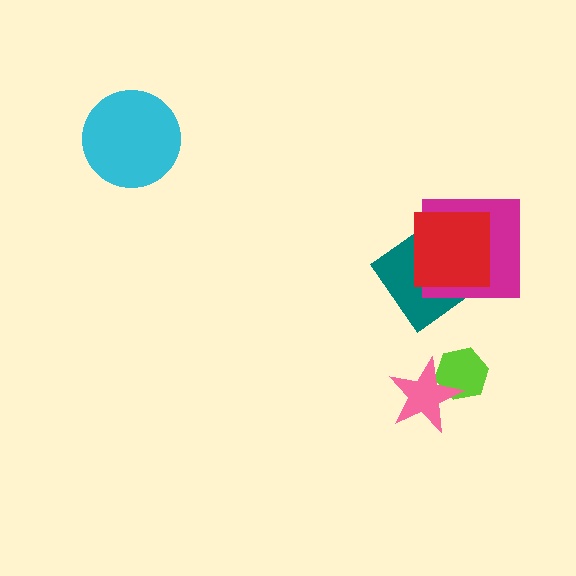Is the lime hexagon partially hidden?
Yes, it is partially covered by another shape.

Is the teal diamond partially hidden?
Yes, it is partially covered by another shape.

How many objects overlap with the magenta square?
2 objects overlap with the magenta square.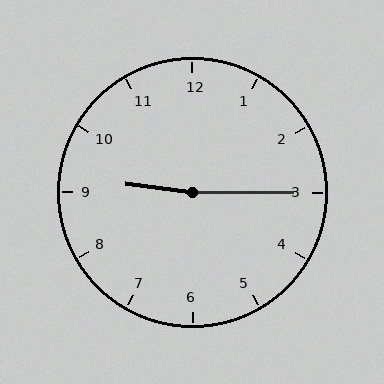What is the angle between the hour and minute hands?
Approximately 172 degrees.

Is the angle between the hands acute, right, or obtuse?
It is obtuse.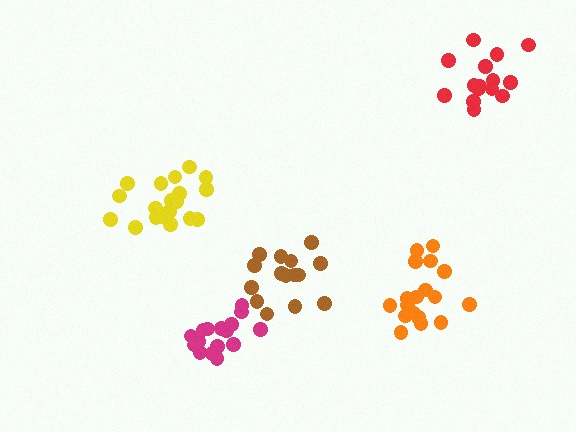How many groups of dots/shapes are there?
There are 5 groups.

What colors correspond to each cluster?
The clusters are colored: yellow, orange, red, brown, magenta.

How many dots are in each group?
Group 1: 19 dots, Group 2: 18 dots, Group 3: 15 dots, Group 4: 15 dots, Group 5: 16 dots (83 total).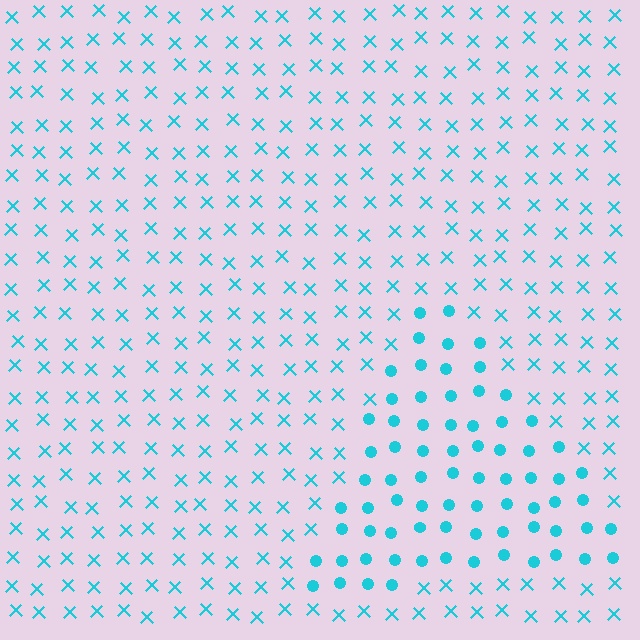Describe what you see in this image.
The image is filled with small cyan elements arranged in a uniform grid. A triangle-shaped region contains circles, while the surrounding area contains X marks. The boundary is defined purely by the change in element shape.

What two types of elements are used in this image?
The image uses circles inside the triangle region and X marks outside it.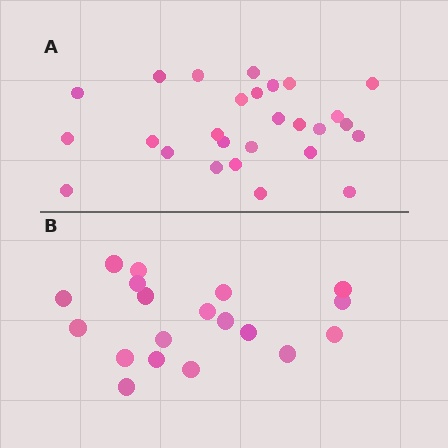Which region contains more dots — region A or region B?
Region A (the top region) has more dots.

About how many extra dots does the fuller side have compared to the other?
Region A has roughly 8 or so more dots than region B.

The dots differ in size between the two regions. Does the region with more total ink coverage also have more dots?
No. Region B has more total ink coverage because its dots are larger, but region A actually contains more individual dots. Total area can be misleading — the number of items is what matters here.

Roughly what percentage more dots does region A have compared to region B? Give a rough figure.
About 40% more.